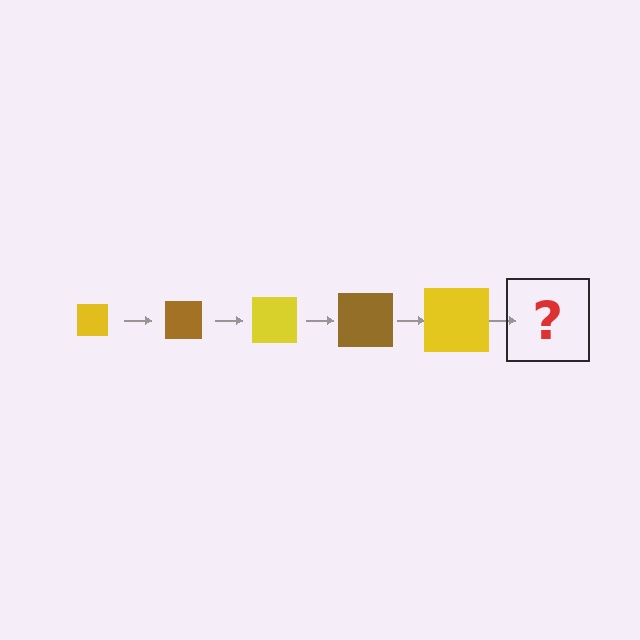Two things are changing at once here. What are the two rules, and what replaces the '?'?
The two rules are that the square grows larger each step and the color cycles through yellow and brown. The '?' should be a brown square, larger than the previous one.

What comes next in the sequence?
The next element should be a brown square, larger than the previous one.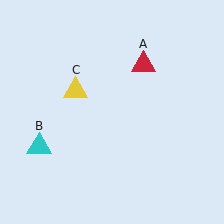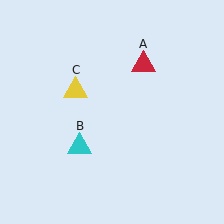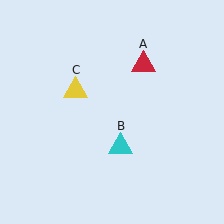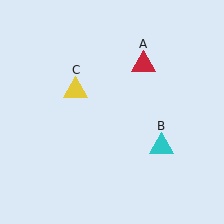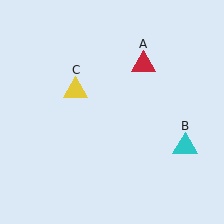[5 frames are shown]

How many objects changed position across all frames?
1 object changed position: cyan triangle (object B).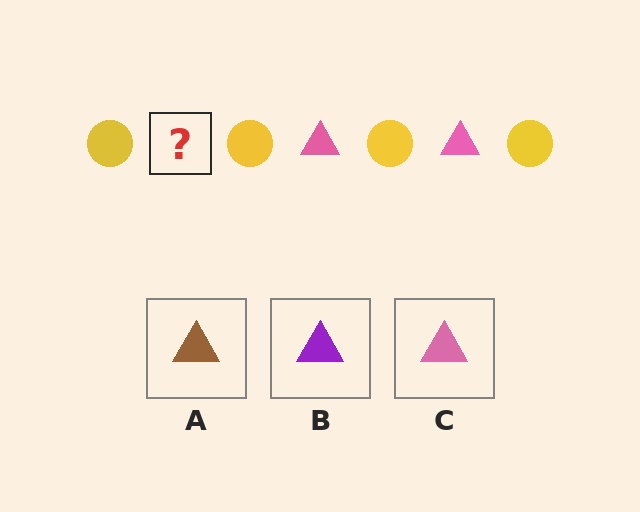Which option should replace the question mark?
Option C.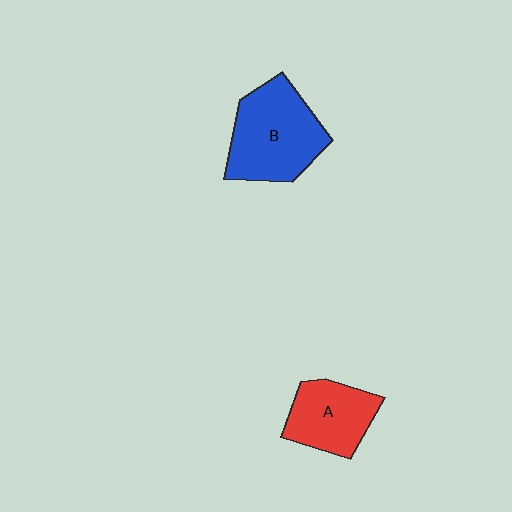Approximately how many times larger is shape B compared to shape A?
Approximately 1.4 times.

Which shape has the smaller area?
Shape A (red).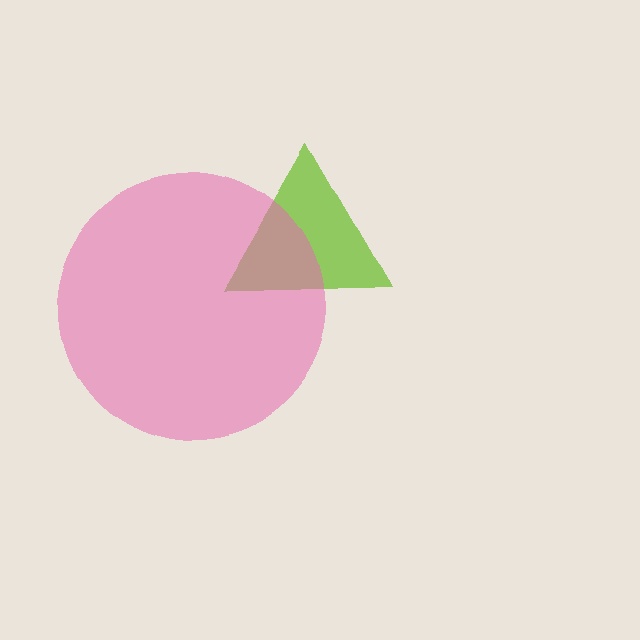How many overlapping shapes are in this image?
There are 2 overlapping shapes in the image.